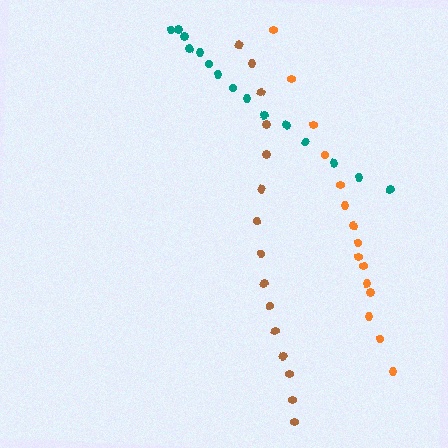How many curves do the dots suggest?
There are 3 distinct paths.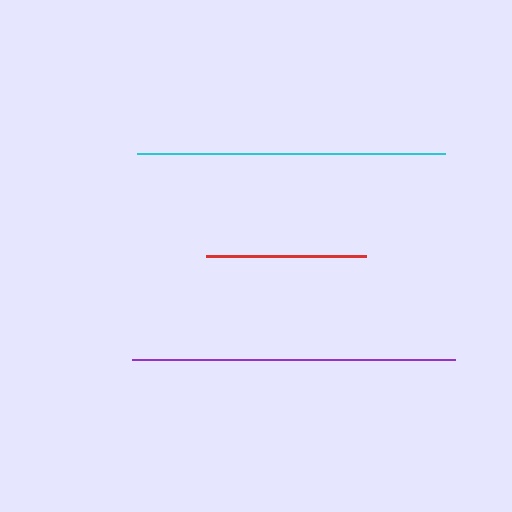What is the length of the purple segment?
The purple segment is approximately 323 pixels long.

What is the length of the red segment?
The red segment is approximately 160 pixels long.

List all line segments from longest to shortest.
From longest to shortest: purple, cyan, red.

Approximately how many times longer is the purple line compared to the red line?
The purple line is approximately 2.0 times the length of the red line.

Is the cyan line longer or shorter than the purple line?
The purple line is longer than the cyan line.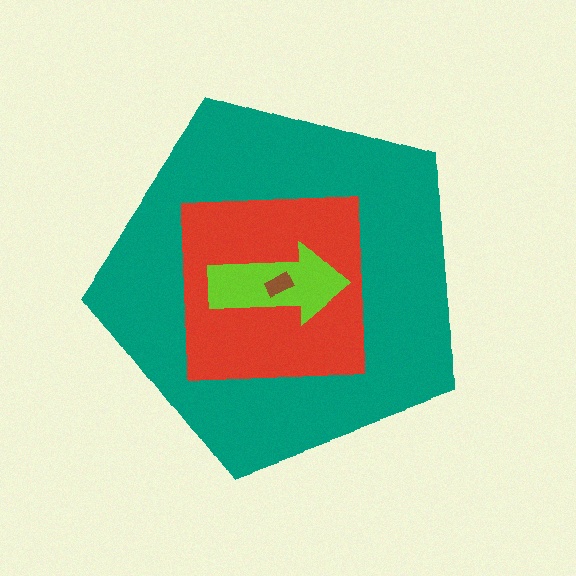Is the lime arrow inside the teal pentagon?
Yes.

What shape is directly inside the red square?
The lime arrow.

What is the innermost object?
The brown rectangle.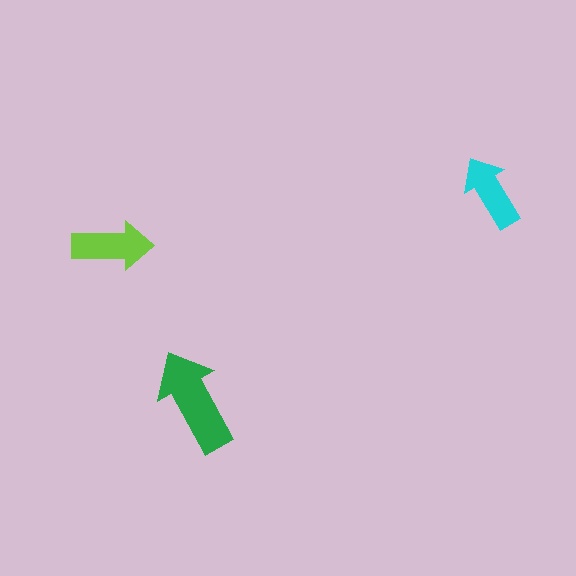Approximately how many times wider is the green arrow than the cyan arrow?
About 1.5 times wider.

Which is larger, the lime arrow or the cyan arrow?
The lime one.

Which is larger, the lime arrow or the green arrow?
The green one.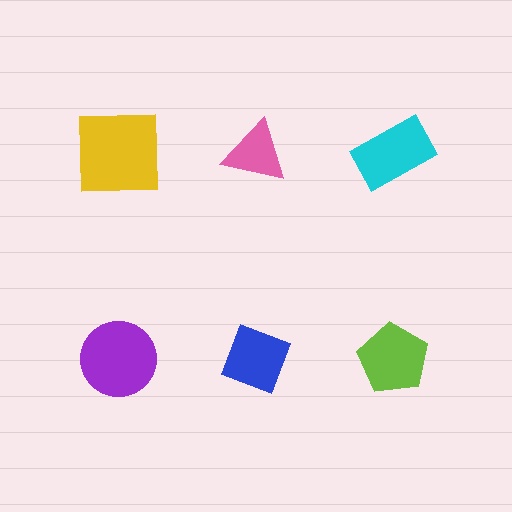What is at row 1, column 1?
A yellow square.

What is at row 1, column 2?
A pink triangle.